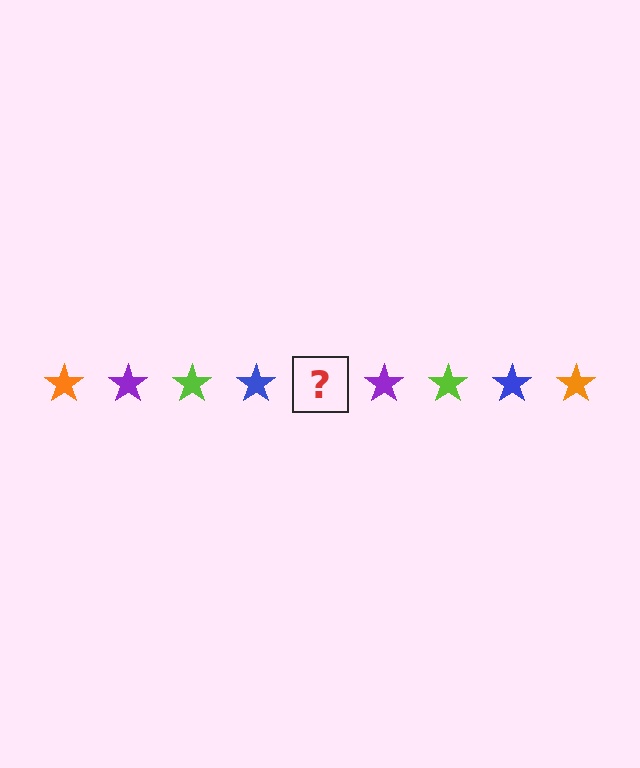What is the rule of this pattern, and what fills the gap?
The rule is that the pattern cycles through orange, purple, lime, blue stars. The gap should be filled with an orange star.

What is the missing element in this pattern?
The missing element is an orange star.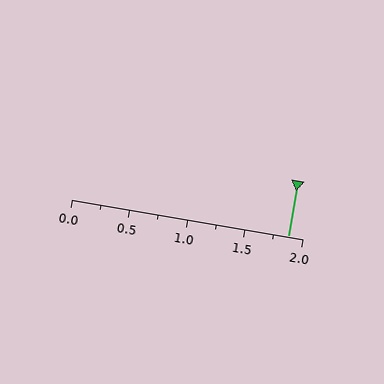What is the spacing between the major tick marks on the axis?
The major ticks are spaced 0.5 apart.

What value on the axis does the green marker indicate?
The marker indicates approximately 1.88.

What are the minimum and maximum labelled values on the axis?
The axis runs from 0.0 to 2.0.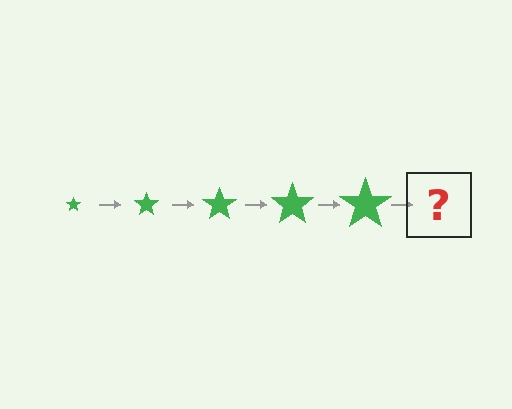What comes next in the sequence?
The next element should be a green star, larger than the previous one.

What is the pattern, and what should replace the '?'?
The pattern is that the star gets progressively larger each step. The '?' should be a green star, larger than the previous one.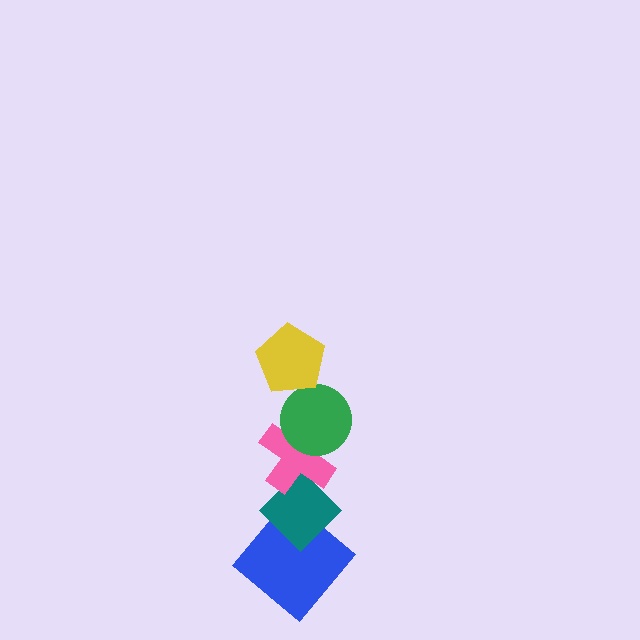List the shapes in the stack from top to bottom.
From top to bottom: the yellow pentagon, the green circle, the pink cross, the teal diamond, the blue diamond.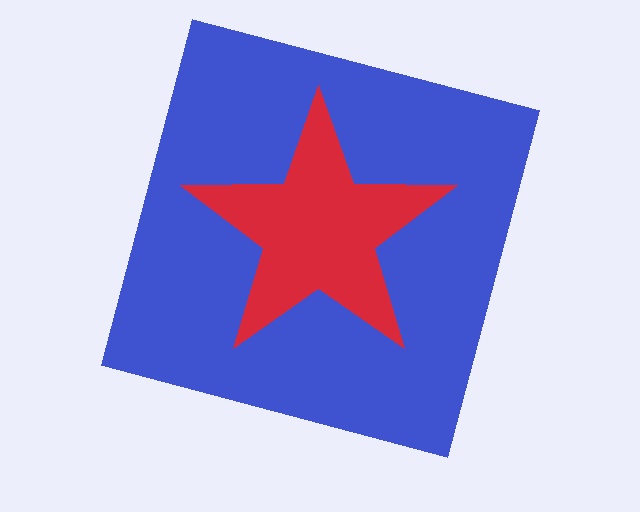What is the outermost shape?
The blue square.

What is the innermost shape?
The red star.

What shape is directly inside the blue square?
The red star.